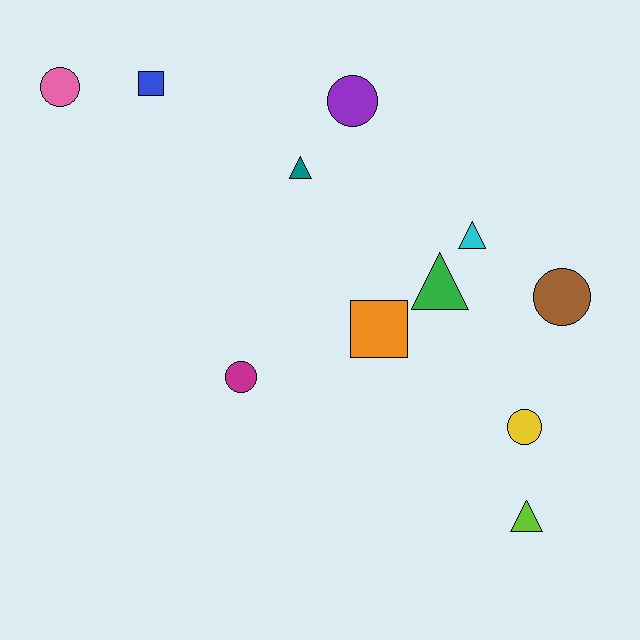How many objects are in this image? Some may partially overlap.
There are 11 objects.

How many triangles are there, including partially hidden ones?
There are 4 triangles.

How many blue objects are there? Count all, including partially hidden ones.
There is 1 blue object.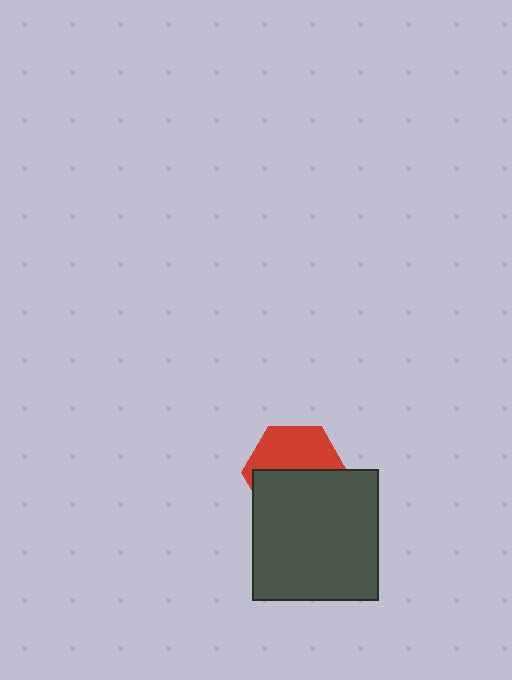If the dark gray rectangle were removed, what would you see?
You would see the complete red hexagon.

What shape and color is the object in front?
The object in front is a dark gray rectangle.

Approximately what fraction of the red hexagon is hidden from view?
Roughly 53% of the red hexagon is hidden behind the dark gray rectangle.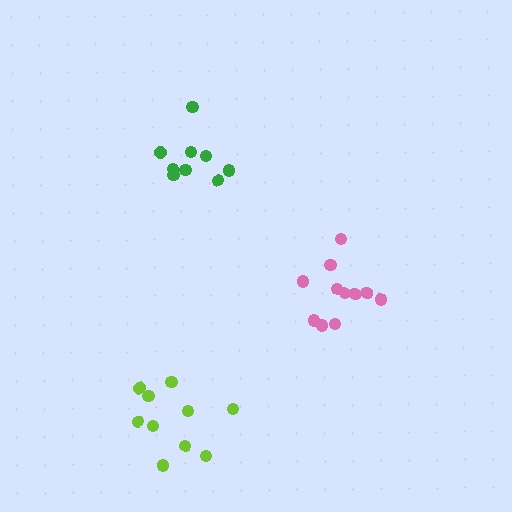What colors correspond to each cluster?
The clusters are colored: green, lime, pink.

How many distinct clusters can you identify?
There are 3 distinct clusters.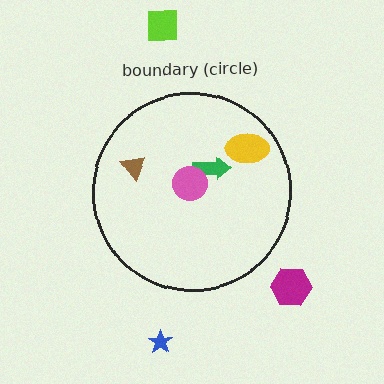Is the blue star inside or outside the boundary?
Outside.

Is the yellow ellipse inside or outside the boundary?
Inside.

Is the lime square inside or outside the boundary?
Outside.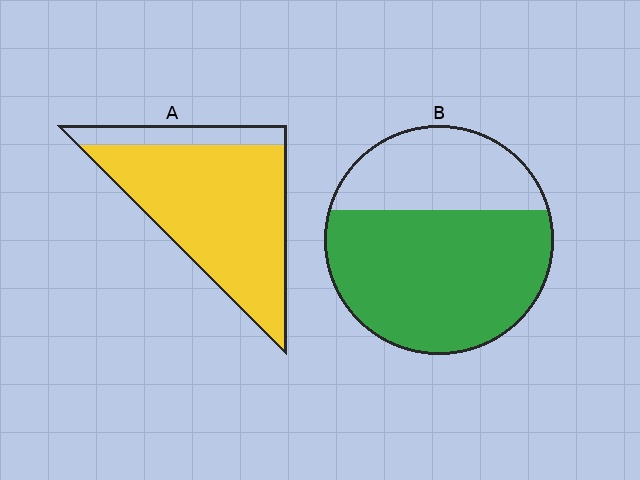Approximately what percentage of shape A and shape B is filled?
A is approximately 85% and B is approximately 65%.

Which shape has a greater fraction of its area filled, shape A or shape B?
Shape A.